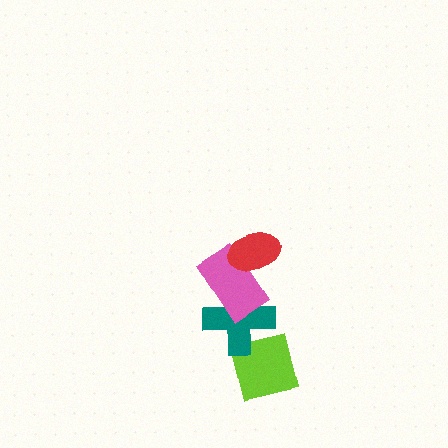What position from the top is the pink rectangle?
The pink rectangle is 2nd from the top.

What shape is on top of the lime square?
The teal cross is on top of the lime square.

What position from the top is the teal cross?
The teal cross is 3rd from the top.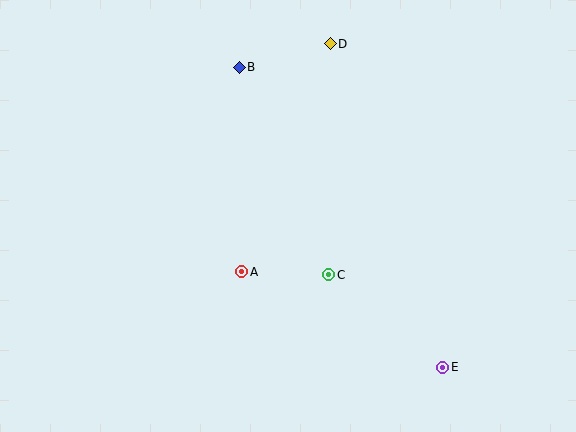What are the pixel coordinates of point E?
Point E is at (443, 367).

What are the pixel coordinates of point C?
Point C is at (329, 275).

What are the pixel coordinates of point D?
Point D is at (330, 44).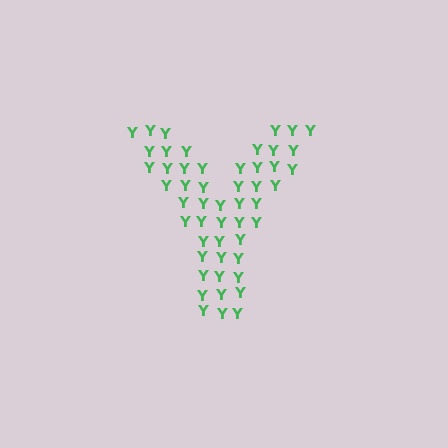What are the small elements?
The small elements are letter Y's.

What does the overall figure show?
The overall figure shows the letter Y.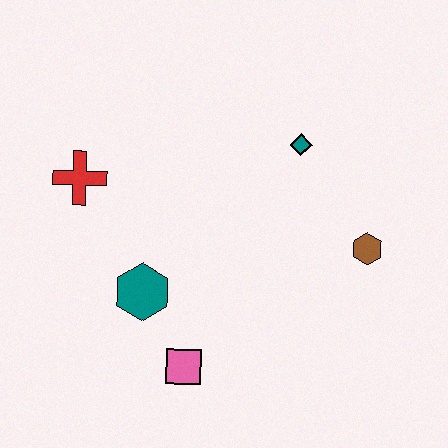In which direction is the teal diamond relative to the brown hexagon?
The teal diamond is above the brown hexagon.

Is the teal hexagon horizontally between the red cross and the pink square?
Yes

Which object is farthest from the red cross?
The brown hexagon is farthest from the red cross.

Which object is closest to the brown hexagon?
The teal diamond is closest to the brown hexagon.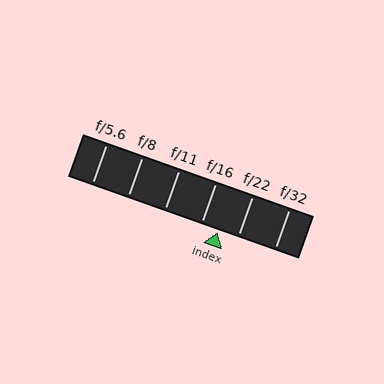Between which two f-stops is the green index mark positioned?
The index mark is between f/16 and f/22.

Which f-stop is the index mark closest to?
The index mark is closest to f/16.